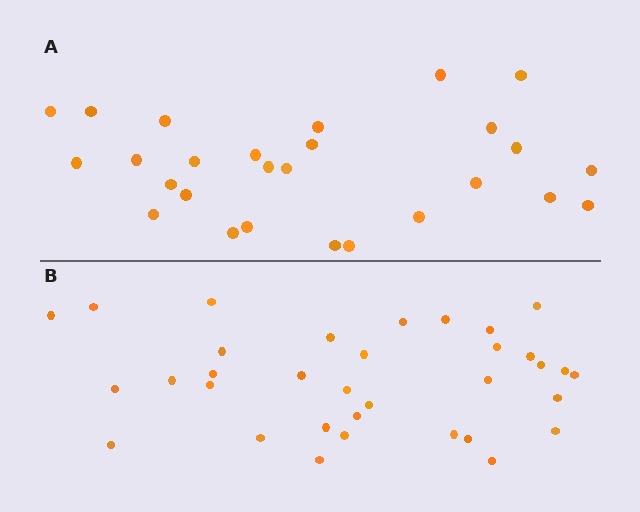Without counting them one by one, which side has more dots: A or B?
Region B (the bottom region) has more dots.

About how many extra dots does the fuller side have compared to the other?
Region B has roughly 8 or so more dots than region A.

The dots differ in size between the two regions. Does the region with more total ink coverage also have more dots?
No. Region A has more total ink coverage because its dots are larger, but region B actually contains more individual dots. Total area can be misleading — the number of items is what matters here.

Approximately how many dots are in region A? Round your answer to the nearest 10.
About 30 dots. (The exact count is 27, which rounds to 30.)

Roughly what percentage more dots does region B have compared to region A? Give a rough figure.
About 25% more.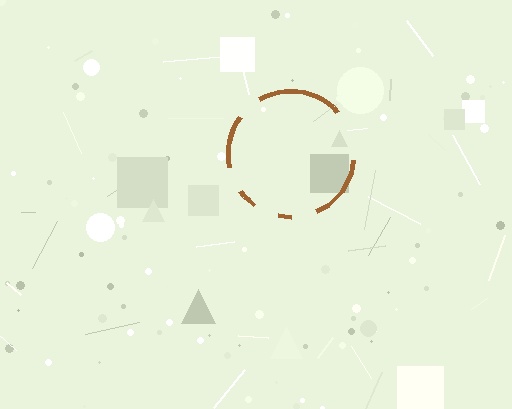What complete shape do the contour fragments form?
The contour fragments form a circle.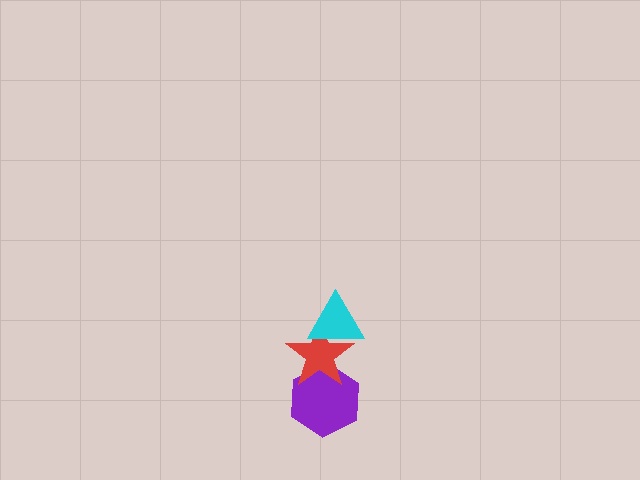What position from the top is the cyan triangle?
The cyan triangle is 1st from the top.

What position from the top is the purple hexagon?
The purple hexagon is 3rd from the top.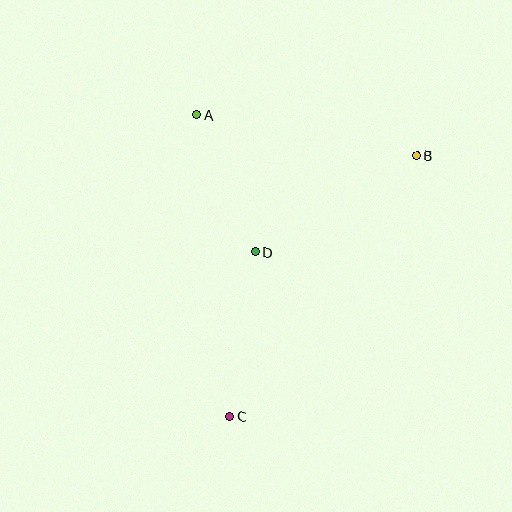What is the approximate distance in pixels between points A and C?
The distance between A and C is approximately 304 pixels.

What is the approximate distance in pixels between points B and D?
The distance between B and D is approximately 188 pixels.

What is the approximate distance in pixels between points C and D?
The distance between C and D is approximately 167 pixels.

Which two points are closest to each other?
Points A and D are closest to each other.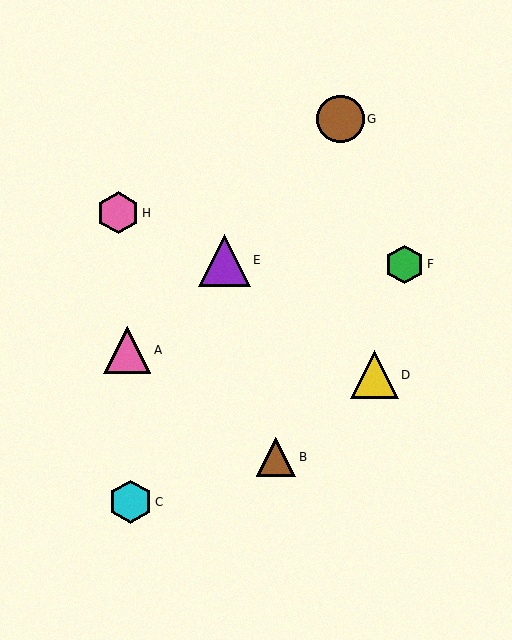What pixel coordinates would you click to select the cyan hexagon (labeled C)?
Click at (130, 502) to select the cyan hexagon C.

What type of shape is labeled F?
Shape F is a green hexagon.